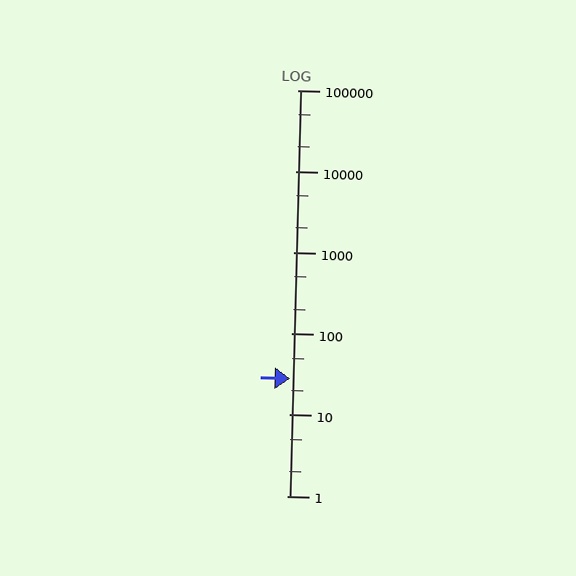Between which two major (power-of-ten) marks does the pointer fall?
The pointer is between 10 and 100.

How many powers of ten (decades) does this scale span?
The scale spans 5 decades, from 1 to 100000.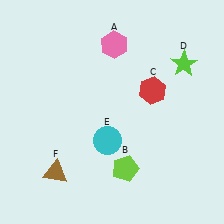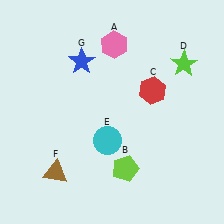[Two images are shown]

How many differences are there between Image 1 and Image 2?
There is 1 difference between the two images.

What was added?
A blue star (G) was added in Image 2.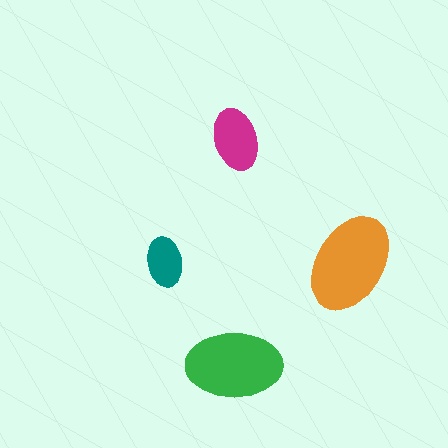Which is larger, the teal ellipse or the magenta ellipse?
The magenta one.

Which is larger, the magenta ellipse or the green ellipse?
The green one.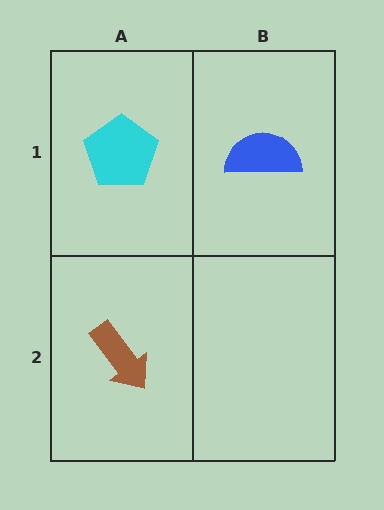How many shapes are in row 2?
1 shape.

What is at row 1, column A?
A cyan pentagon.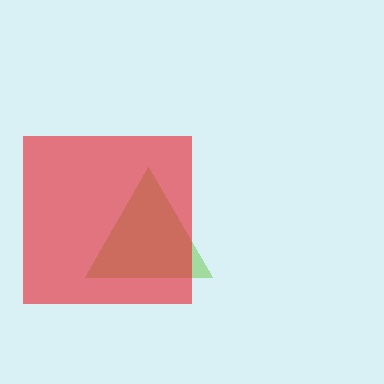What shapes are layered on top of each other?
The layered shapes are: a lime triangle, a red square.